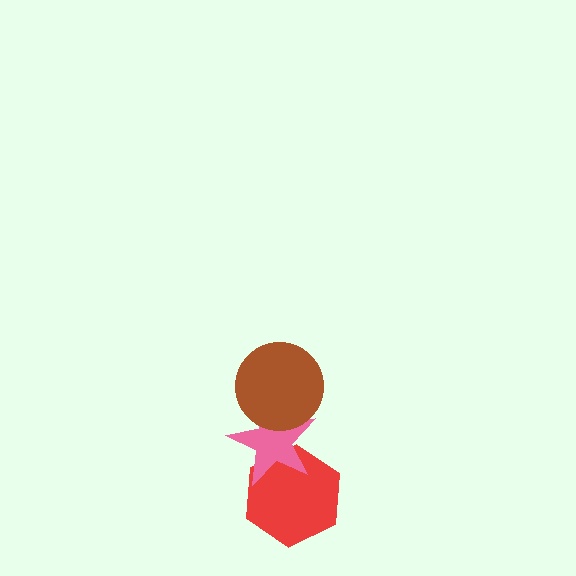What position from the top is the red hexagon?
The red hexagon is 3rd from the top.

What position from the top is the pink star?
The pink star is 2nd from the top.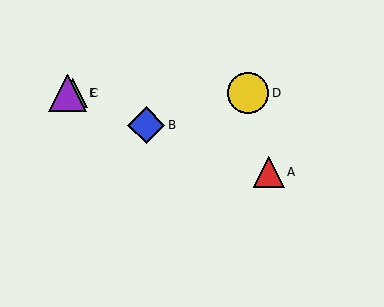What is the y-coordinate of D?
Object D is at y≈93.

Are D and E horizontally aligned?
Yes, both are at y≈93.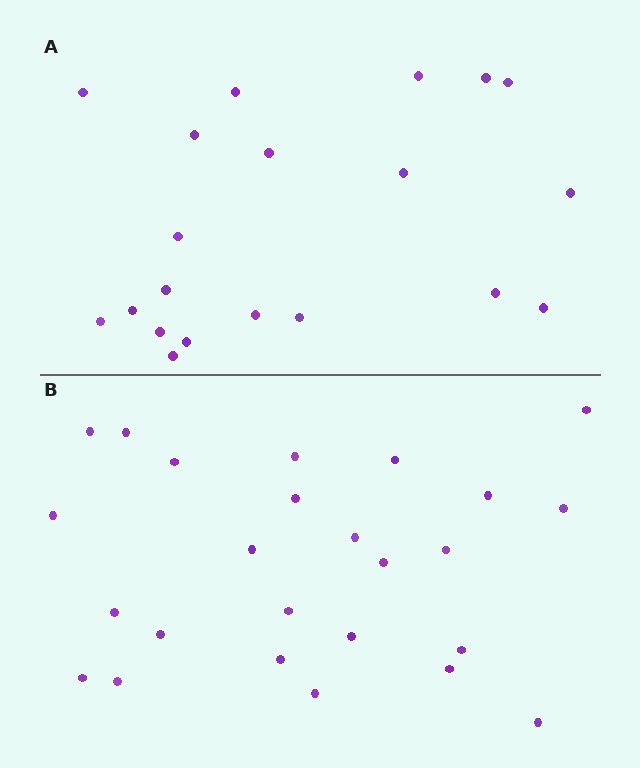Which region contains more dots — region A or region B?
Region B (the bottom region) has more dots.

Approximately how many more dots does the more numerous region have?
Region B has about 5 more dots than region A.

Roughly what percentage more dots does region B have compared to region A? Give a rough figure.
About 25% more.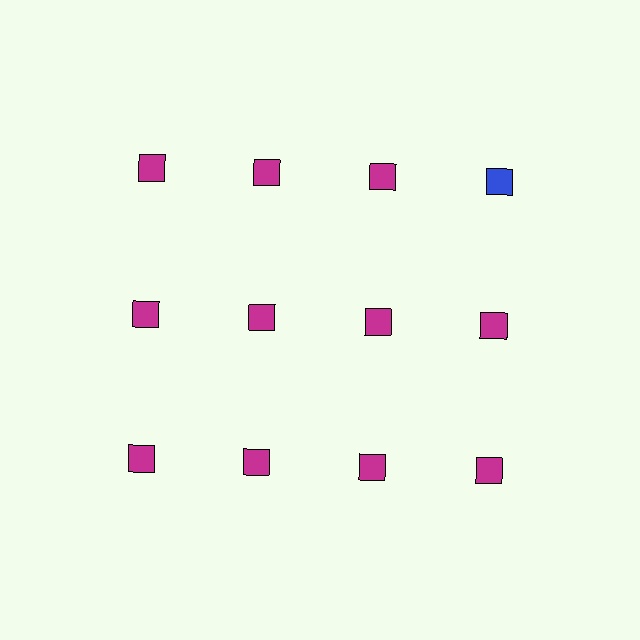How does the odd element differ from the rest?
It has a different color: blue instead of magenta.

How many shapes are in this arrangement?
There are 12 shapes arranged in a grid pattern.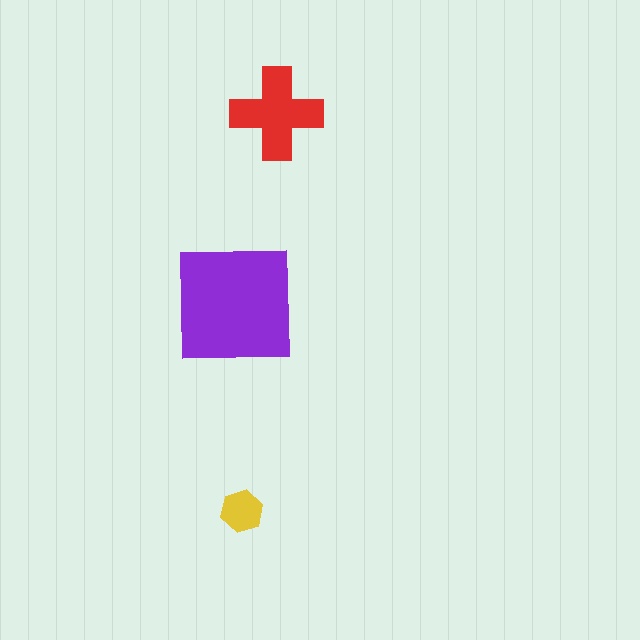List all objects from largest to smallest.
The purple square, the red cross, the yellow hexagon.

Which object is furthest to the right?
The red cross is rightmost.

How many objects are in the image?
There are 3 objects in the image.